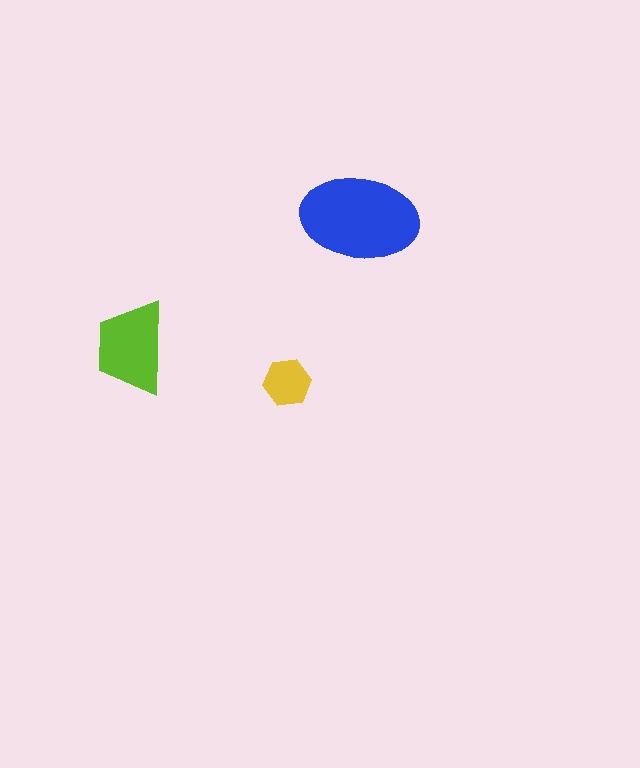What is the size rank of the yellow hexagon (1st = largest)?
3rd.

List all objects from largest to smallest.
The blue ellipse, the lime trapezoid, the yellow hexagon.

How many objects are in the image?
There are 3 objects in the image.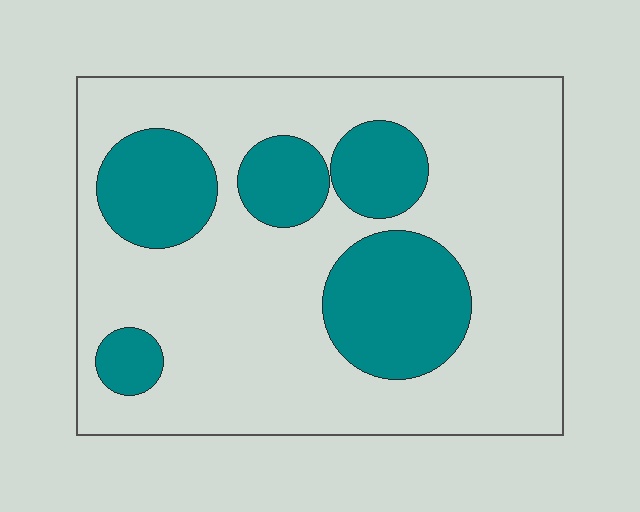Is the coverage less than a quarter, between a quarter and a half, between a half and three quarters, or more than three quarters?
Between a quarter and a half.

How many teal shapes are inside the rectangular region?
5.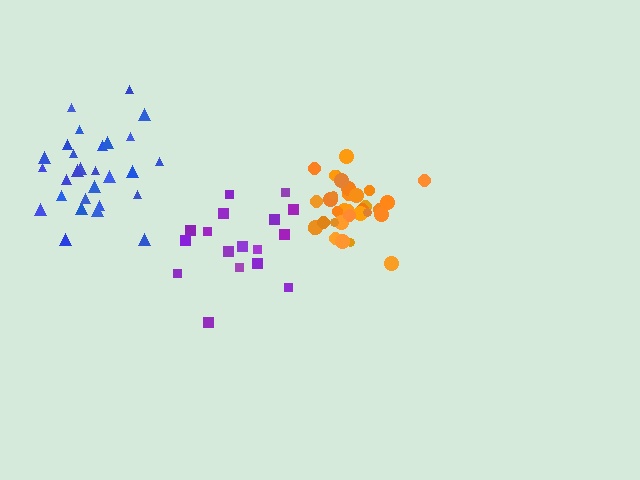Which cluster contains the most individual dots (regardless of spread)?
Orange (35).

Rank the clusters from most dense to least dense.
orange, blue, purple.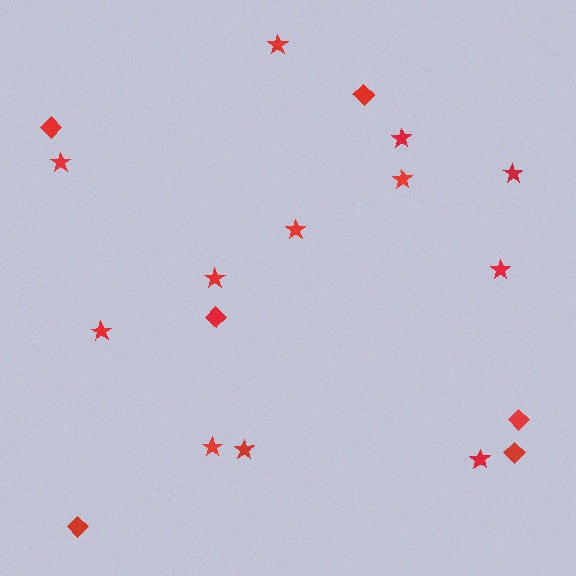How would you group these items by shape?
There are 2 groups: one group of stars (12) and one group of diamonds (6).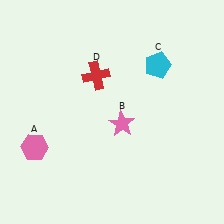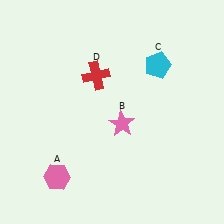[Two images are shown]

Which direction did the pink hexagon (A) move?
The pink hexagon (A) moved down.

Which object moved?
The pink hexagon (A) moved down.